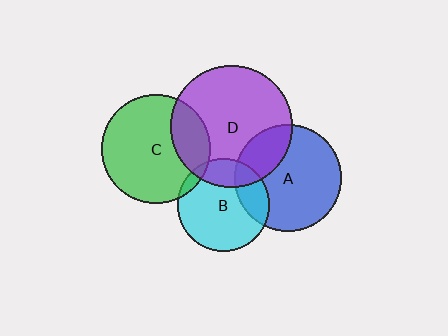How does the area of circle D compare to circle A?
Approximately 1.3 times.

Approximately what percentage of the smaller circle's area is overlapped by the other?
Approximately 20%.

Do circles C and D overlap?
Yes.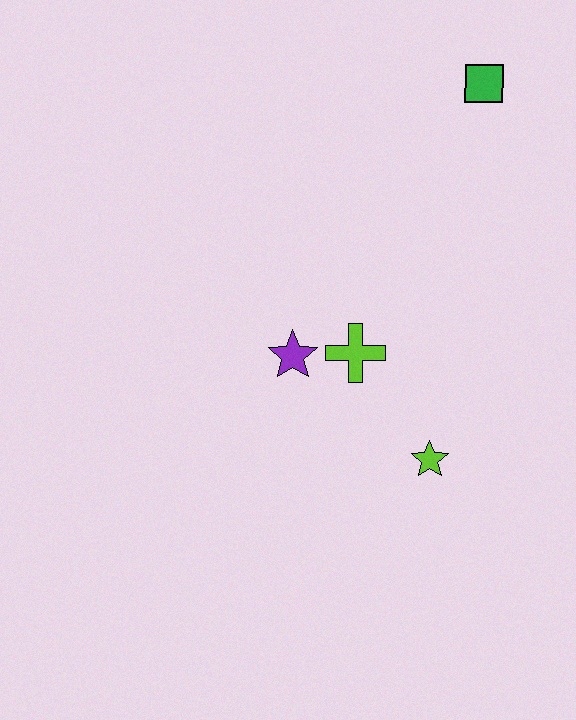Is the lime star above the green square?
No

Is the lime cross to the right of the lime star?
No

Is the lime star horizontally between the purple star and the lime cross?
No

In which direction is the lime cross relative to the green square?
The lime cross is below the green square.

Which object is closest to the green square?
The lime cross is closest to the green square.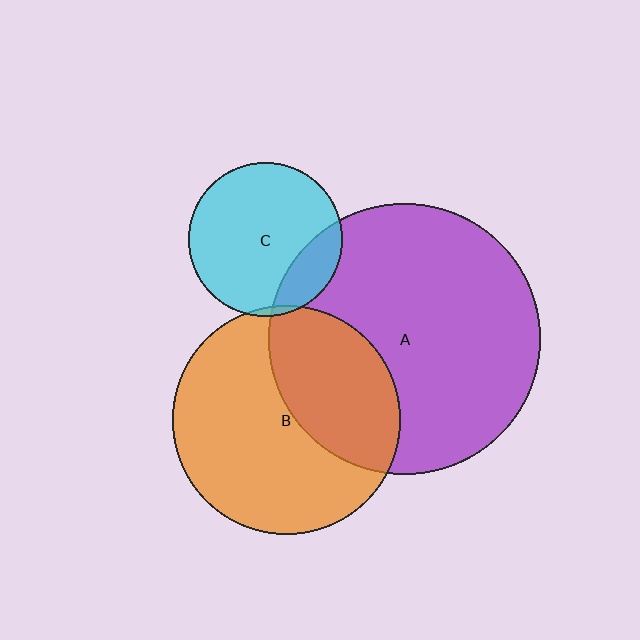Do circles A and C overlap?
Yes.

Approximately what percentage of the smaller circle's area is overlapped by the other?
Approximately 20%.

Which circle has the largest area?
Circle A (purple).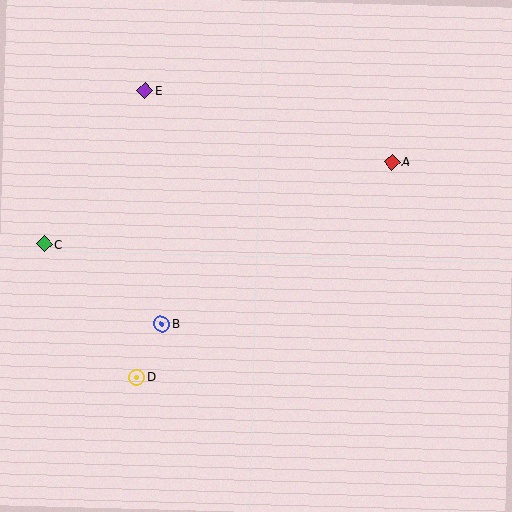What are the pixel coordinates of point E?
Point E is at (145, 91).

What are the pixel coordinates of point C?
Point C is at (45, 244).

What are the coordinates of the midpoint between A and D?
The midpoint between A and D is at (264, 269).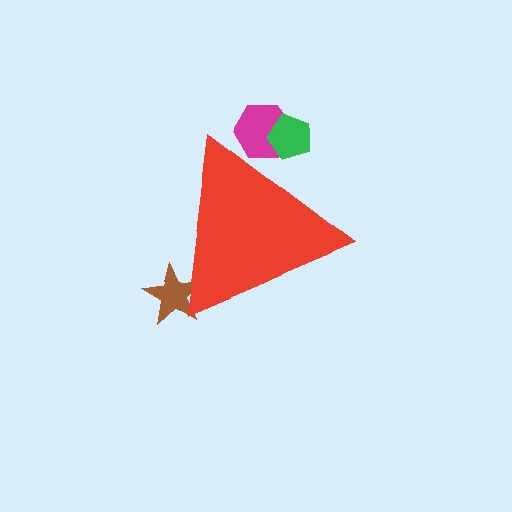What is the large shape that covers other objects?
A red triangle.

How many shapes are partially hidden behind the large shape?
3 shapes are partially hidden.